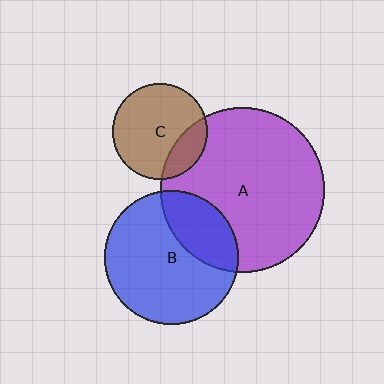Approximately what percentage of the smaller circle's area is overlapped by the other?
Approximately 20%.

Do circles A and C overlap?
Yes.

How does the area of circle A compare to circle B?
Approximately 1.5 times.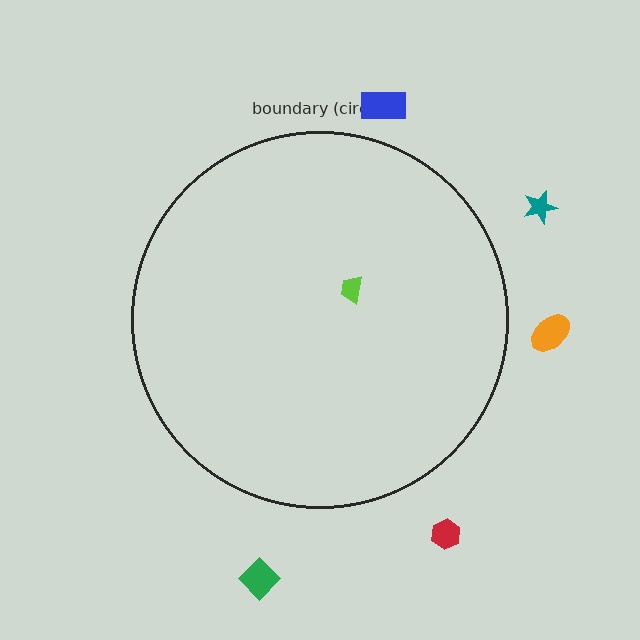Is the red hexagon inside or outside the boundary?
Outside.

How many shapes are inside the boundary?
1 inside, 5 outside.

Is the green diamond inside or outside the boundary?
Outside.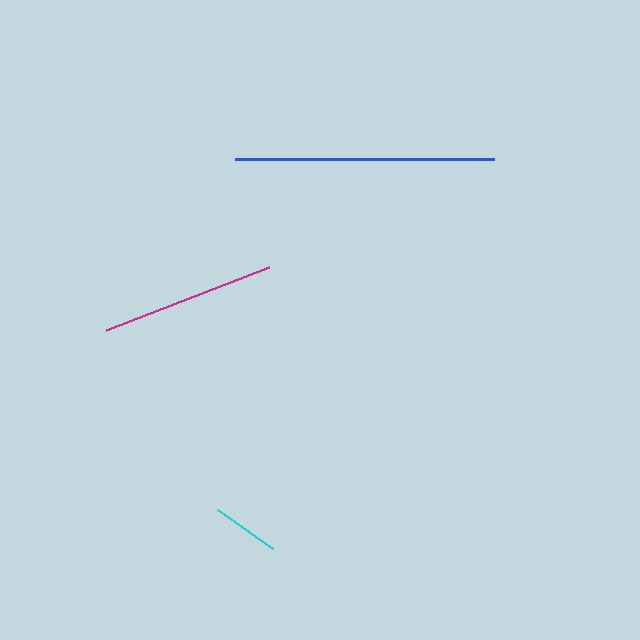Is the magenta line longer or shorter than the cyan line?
The magenta line is longer than the cyan line.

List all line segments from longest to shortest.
From longest to shortest: blue, magenta, cyan.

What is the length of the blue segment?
The blue segment is approximately 259 pixels long.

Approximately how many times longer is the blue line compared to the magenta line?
The blue line is approximately 1.5 times the length of the magenta line.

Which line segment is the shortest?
The cyan line is the shortest at approximately 67 pixels.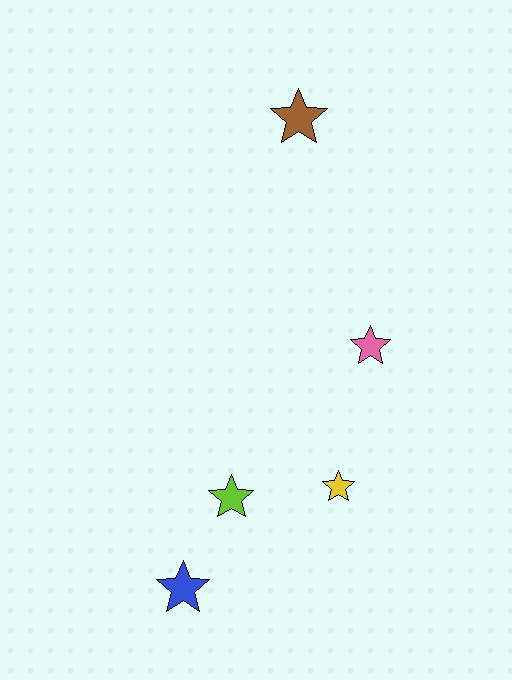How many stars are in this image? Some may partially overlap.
There are 5 stars.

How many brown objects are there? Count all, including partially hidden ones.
There is 1 brown object.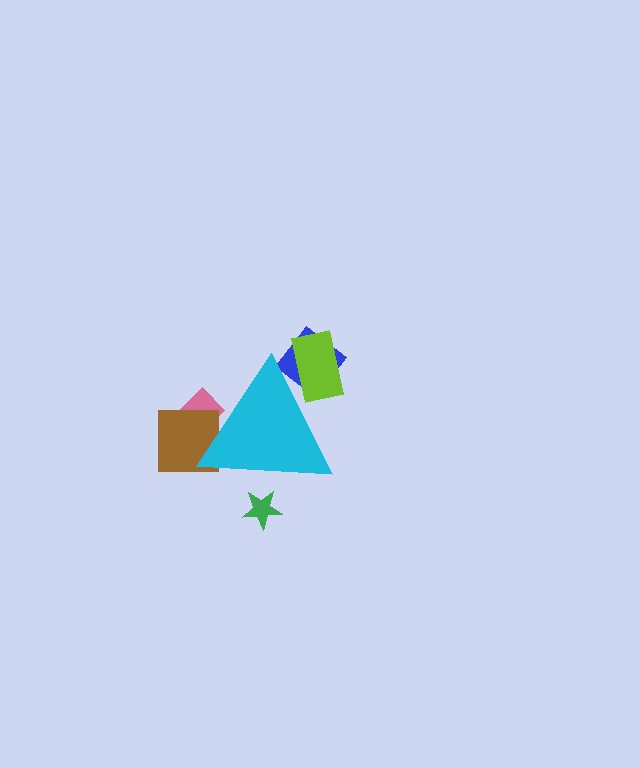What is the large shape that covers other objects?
A cyan triangle.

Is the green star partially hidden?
Yes, the green star is partially hidden behind the cyan triangle.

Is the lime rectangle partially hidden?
Yes, the lime rectangle is partially hidden behind the cyan triangle.